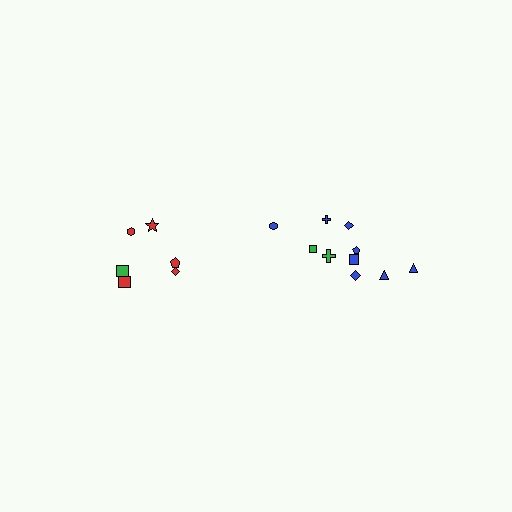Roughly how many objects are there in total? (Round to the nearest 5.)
Roughly 15 objects in total.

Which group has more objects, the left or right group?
The right group.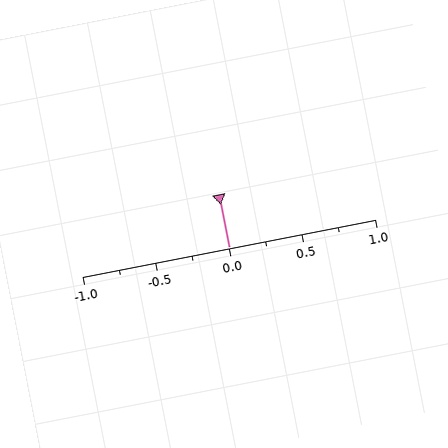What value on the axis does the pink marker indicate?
The marker indicates approximately 0.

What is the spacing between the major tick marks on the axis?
The major ticks are spaced 0.5 apart.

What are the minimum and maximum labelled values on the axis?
The axis runs from -1.0 to 1.0.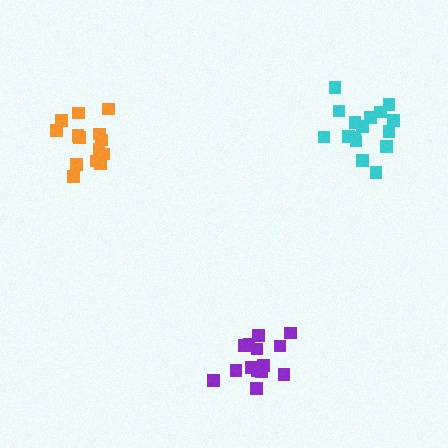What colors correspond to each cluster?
The clusters are colored: orange, purple, cyan.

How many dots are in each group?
Group 1: 15 dots, Group 2: 14 dots, Group 3: 16 dots (45 total).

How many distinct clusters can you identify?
There are 3 distinct clusters.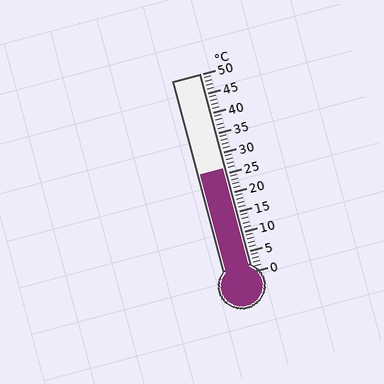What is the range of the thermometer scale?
The thermometer scale ranges from 0°C to 50°C.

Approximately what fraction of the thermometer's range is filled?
The thermometer is filled to approximately 50% of its range.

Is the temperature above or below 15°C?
The temperature is above 15°C.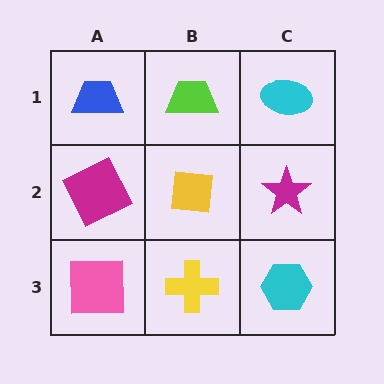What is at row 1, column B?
A lime trapezoid.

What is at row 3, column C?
A cyan hexagon.